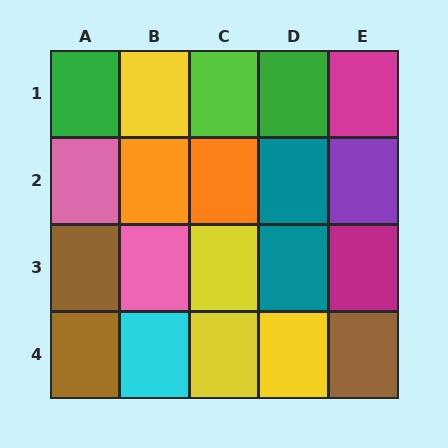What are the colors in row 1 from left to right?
Green, yellow, lime, green, magenta.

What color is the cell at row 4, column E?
Brown.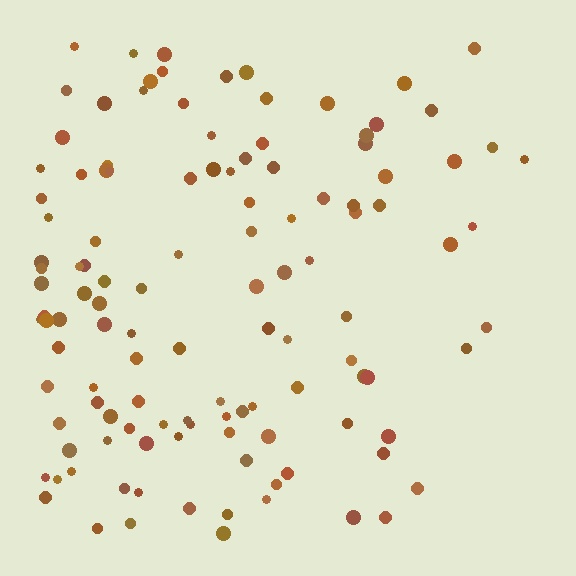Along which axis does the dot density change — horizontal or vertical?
Horizontal.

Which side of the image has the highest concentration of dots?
The left.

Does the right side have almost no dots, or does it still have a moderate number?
Still a moderate number, just noticeably fewer than the left.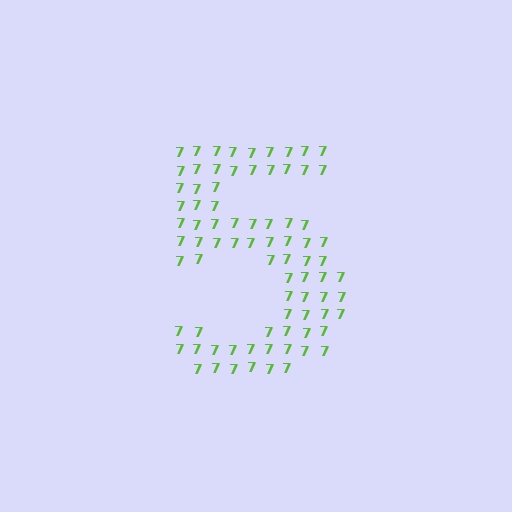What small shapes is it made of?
It is made of small digit 7's.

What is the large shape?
The large shape is the digit 5.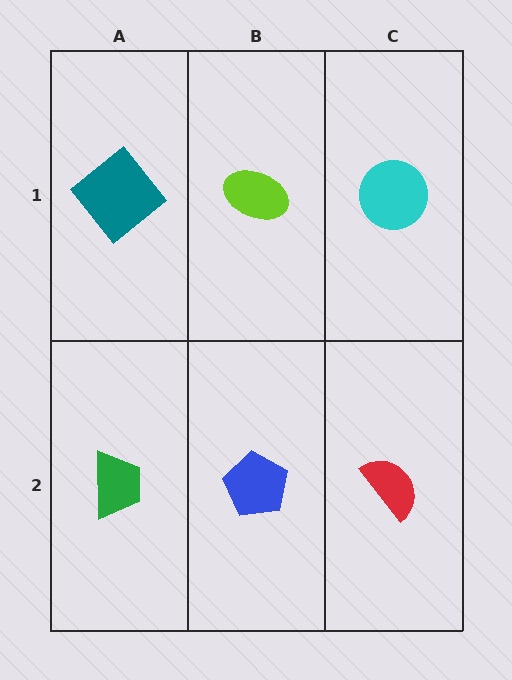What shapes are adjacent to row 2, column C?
A cyan circle (row 1, column C), a blue pentagon (row 2, column B).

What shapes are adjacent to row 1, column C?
A red semicircle (row 2, column C), a lime ellipse (row 1, column B).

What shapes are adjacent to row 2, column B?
A lime ellipse (row 1, column B), a green trapezoid (row 2, column A), a red semicircle (row 2, column C).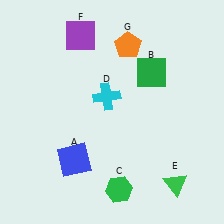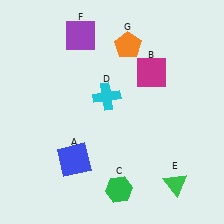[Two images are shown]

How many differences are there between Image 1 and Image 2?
There is 1 difference between the two images.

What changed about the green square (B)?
In Image 1, B is green. In Image 2, it changed to magenta.